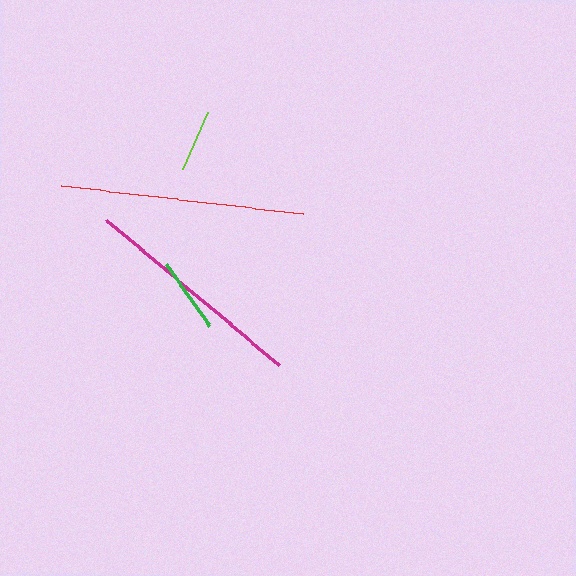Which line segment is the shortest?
The lime line is the shortest at approximately 62 pixels.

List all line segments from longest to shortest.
From longest to shortest: red, magenta, green, lime.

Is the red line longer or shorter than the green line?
The red line is longer than the green line.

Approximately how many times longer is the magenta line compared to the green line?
The magenta line is approximately 3.0 times the length of the green line.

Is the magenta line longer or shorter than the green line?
The magenta line is longer than the green line.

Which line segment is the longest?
The red line is the longest at approximately 243 pixels.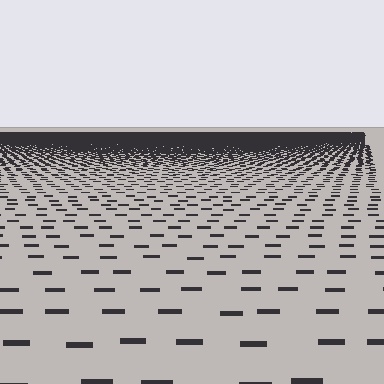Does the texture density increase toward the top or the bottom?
Density increases toward the top.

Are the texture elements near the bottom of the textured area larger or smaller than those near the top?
Larger. Near the bottom, elements are closer to the viewer and appear at a bigger on-screen size.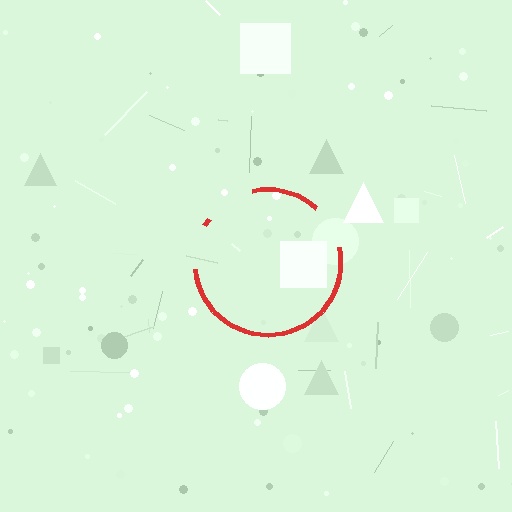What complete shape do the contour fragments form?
The contour fragments form a circle.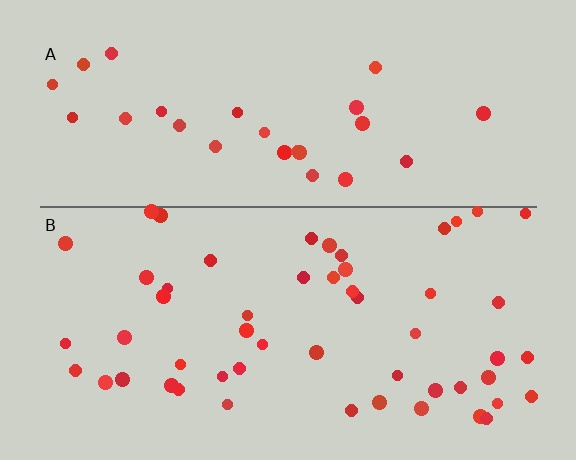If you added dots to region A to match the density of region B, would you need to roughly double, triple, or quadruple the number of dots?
Approximately double.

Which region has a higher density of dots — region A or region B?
B (the bottom).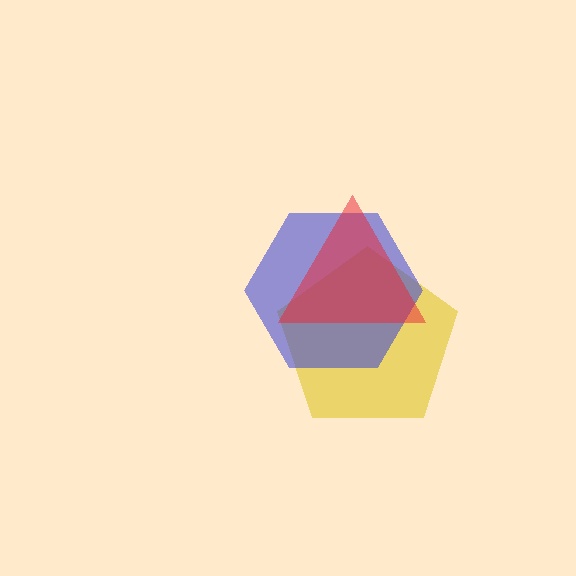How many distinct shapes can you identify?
There are 3 distinct shapes: a yellow pentagon, a blue hexagon, a red triangle.